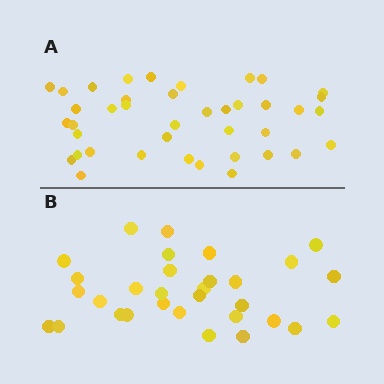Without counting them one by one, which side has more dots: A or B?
Region A (the top region) has more dots.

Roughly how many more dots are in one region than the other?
Region A has roughly 8 or so more dots than region B.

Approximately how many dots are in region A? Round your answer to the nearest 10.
About 40 dots.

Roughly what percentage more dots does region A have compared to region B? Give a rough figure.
About 30% more.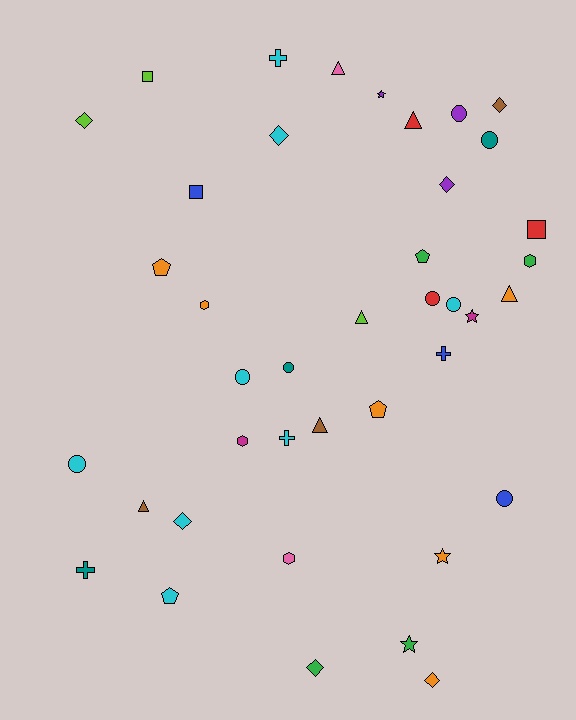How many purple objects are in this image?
There are 3 purple objects.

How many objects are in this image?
There are 40 objects.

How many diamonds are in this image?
There are 7 diamonds.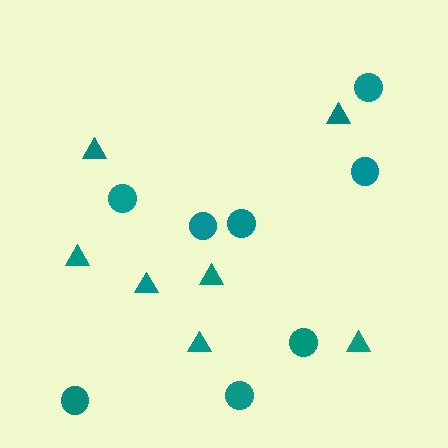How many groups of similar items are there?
There are 2 groups: one group of triangles (7) and one group of circles (8).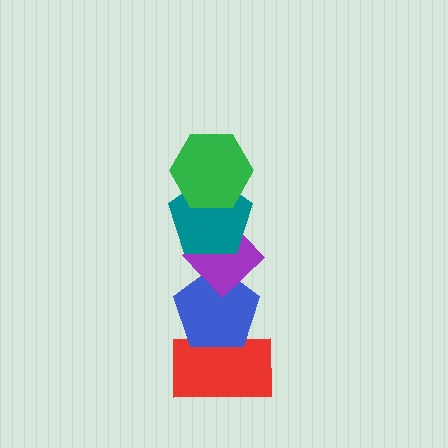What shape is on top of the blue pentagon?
The purple diamond is on top of the blue pentagon.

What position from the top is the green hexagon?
The green hexagon is 1st from the top.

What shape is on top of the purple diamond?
The teal pentagon is on top of the purple diamond.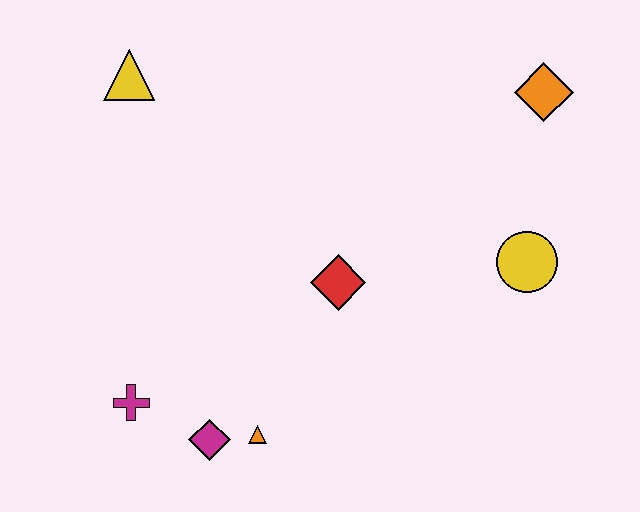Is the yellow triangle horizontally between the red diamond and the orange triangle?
No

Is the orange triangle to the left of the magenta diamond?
No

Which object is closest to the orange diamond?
The yellow circle is closest to the orange diamond.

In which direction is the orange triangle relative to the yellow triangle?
The orange triangle is below the yellow triangle.